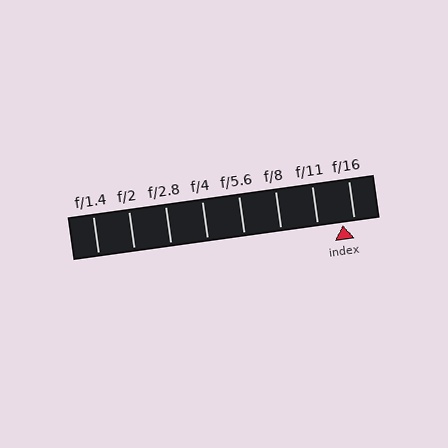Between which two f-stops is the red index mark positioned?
The index mark is between f/11 and f/16.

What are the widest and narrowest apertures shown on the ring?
The widest aperture shown is f/1.4 and the narrowest is f/16.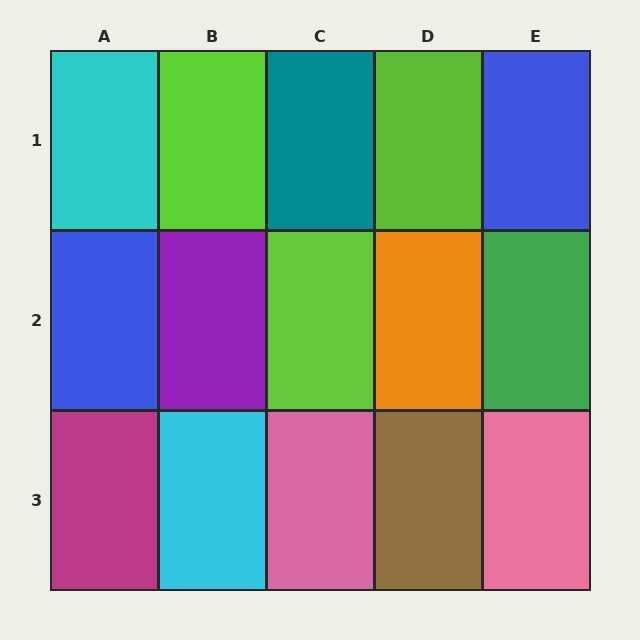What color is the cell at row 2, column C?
Lime.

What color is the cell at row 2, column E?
Green.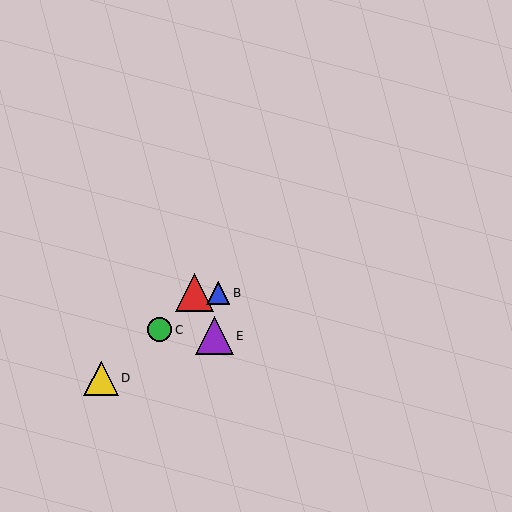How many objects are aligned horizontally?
2 objects (A, B) are aligned horizontally.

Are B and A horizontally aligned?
Yes, both are at y≈293.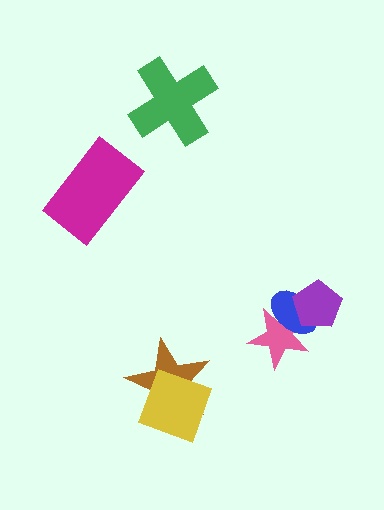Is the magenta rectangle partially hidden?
No, no other shape covers it.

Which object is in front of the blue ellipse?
The purple pentagon is in front of the blue ellipse.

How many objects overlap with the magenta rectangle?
0 objects overlap with the magenta rectangle.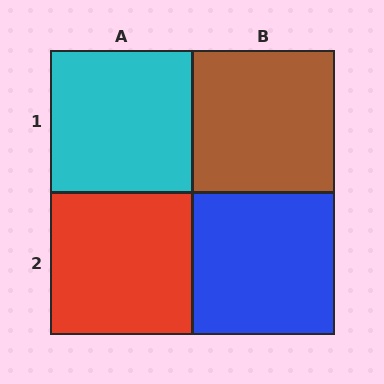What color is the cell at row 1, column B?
Brown.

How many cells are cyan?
1 cell is cyan.